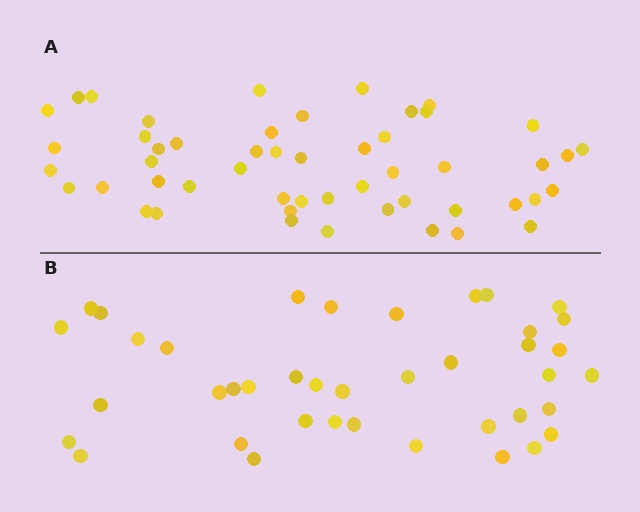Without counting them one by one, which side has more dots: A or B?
Region A (the top region) has more dots.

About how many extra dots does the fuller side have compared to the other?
Region A has roughly 12 or so more dots than region B.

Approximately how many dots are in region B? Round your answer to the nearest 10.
About 40 dots.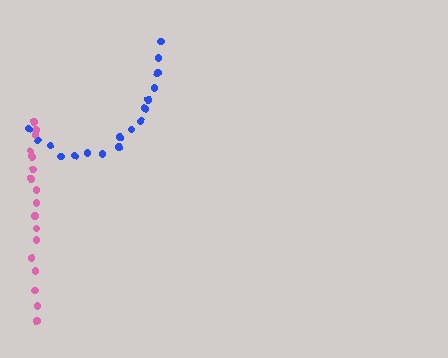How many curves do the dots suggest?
There are 2 distinct paths.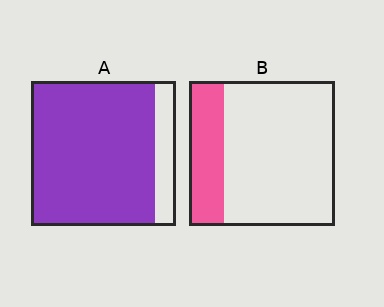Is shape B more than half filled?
No.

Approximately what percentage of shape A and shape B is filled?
A is approximately 85% and B is approximately 25%.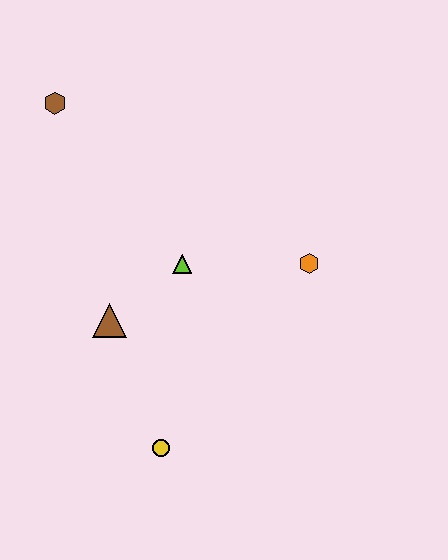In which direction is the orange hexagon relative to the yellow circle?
The orange hexagon is above the yellow circle.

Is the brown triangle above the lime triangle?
No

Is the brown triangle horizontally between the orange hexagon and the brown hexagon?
Yes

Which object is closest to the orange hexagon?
The lime triangle is closest to the orange hexagon.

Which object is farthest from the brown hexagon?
The yellow circle is farthest from the brown hexagon.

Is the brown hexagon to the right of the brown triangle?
No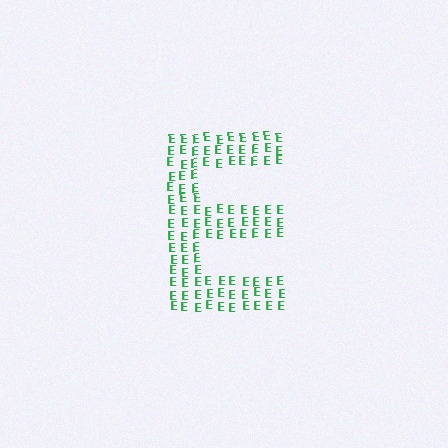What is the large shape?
The large shape is the letter E.